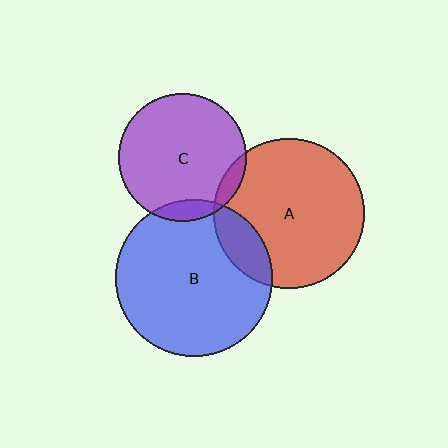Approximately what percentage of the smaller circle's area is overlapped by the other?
Approximately 15%.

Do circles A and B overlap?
Yes.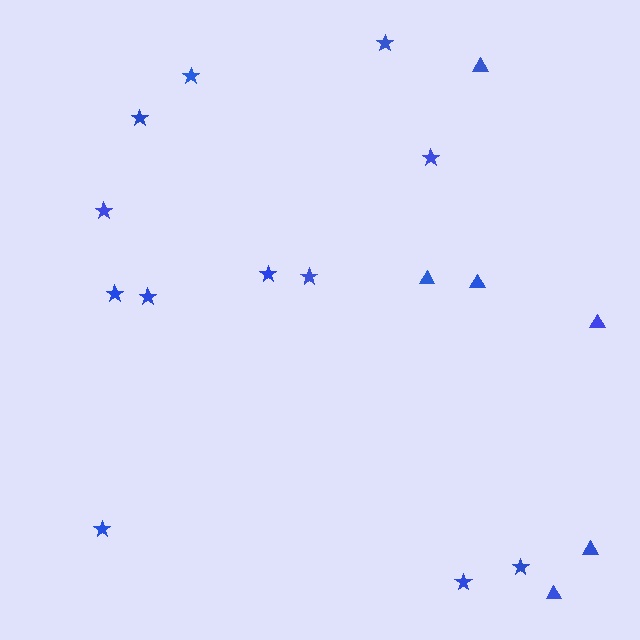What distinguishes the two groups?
There are 2 groups: one group of stars (12) and one group of triangles (6).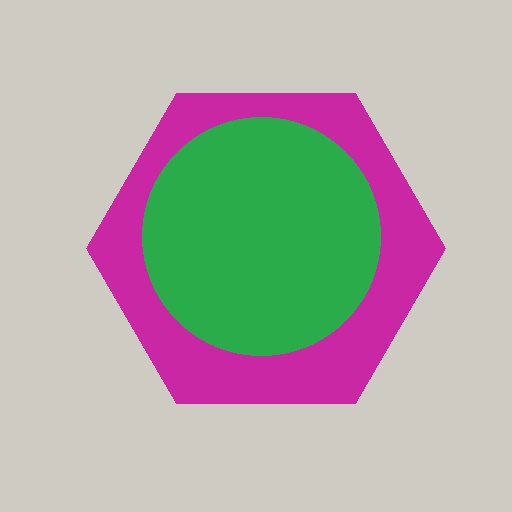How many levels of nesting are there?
2.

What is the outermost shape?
The magenta hexagon.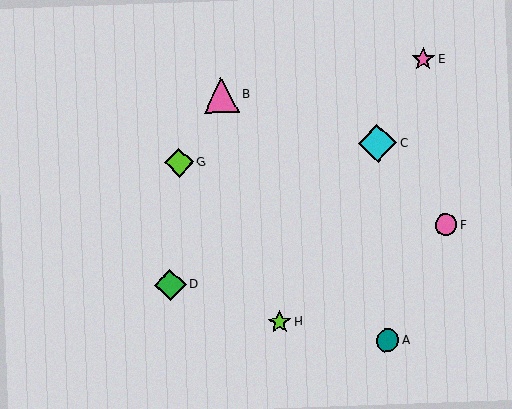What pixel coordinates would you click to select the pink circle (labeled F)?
Click at (446, 225) to select the pink circle F.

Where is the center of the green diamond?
The center of the green diamond is at (170, 285).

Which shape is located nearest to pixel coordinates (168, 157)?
The lime diamond (labeled G) at (179, 163) is nearest to that location.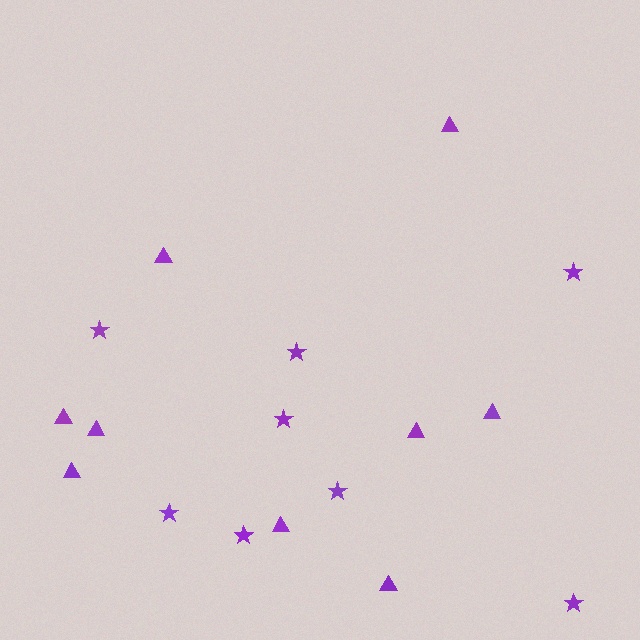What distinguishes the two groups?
There are 2 groups: one group of triangles (9) and one group of stars (8).